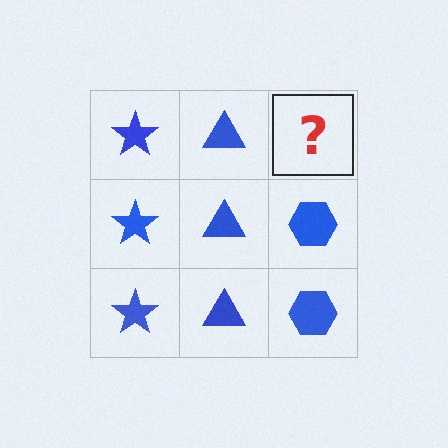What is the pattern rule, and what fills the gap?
The rule is that each column has a consistent shape. The gap should be filled with a blue hexagon.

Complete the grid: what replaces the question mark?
The question mark should be replaced with a blue hexagon.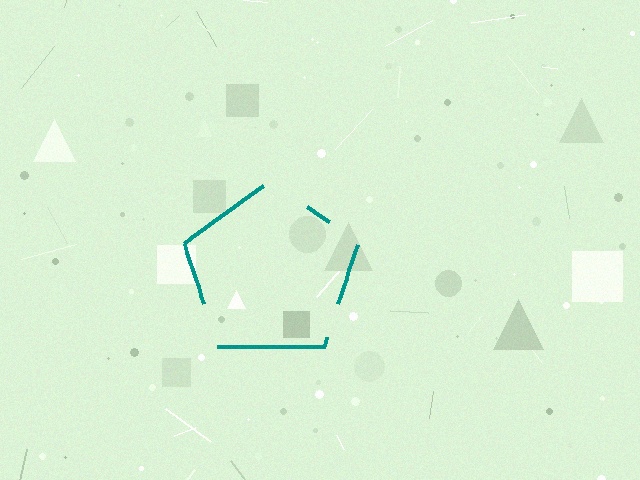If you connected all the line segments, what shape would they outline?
They would outline a pentagon.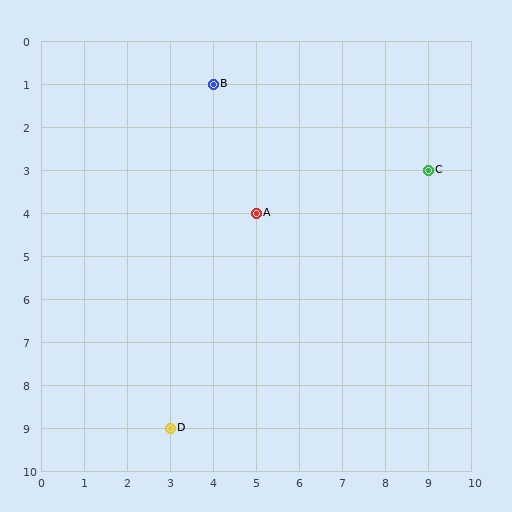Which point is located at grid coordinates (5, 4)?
Point A is at (5, 4).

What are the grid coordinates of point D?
Point D is at grid coordinates (3, 9).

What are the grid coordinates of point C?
Point C is at grid coordinates (9, 3).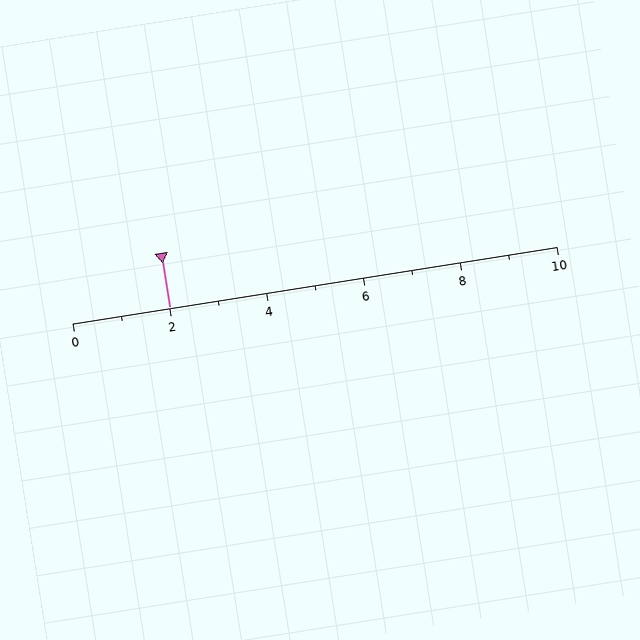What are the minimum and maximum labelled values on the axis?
The axis runs from 0 to 10.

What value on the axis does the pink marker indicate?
The marker indicates approximately 2.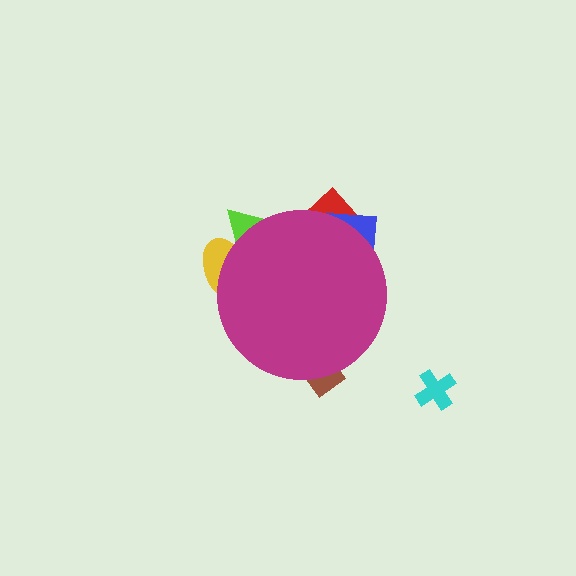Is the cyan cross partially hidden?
No, the cyan cross is fully visible.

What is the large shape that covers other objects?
A magenta circle.